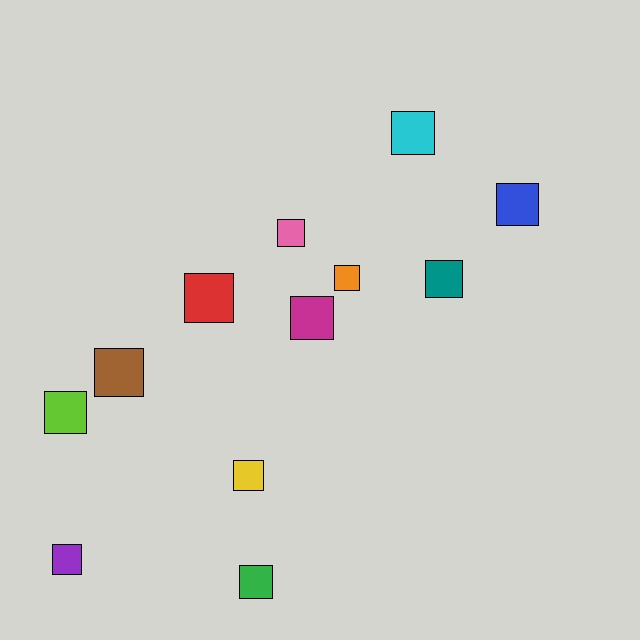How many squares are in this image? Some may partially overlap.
There are 12 squares.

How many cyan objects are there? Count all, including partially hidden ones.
There is 1 cyan object.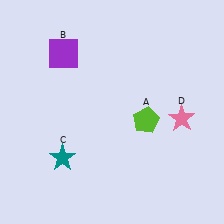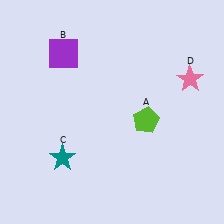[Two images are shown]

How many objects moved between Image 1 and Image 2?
1 object moved between the two images.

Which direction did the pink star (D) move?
The pink star (D) moved up.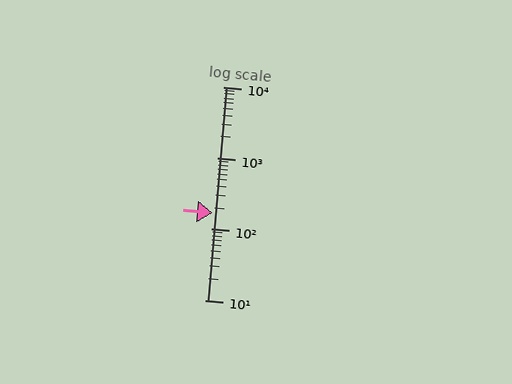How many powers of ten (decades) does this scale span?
The scale spans 3 decades, from 10 to 10000.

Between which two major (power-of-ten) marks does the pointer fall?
The pointer is between 100 and 1000.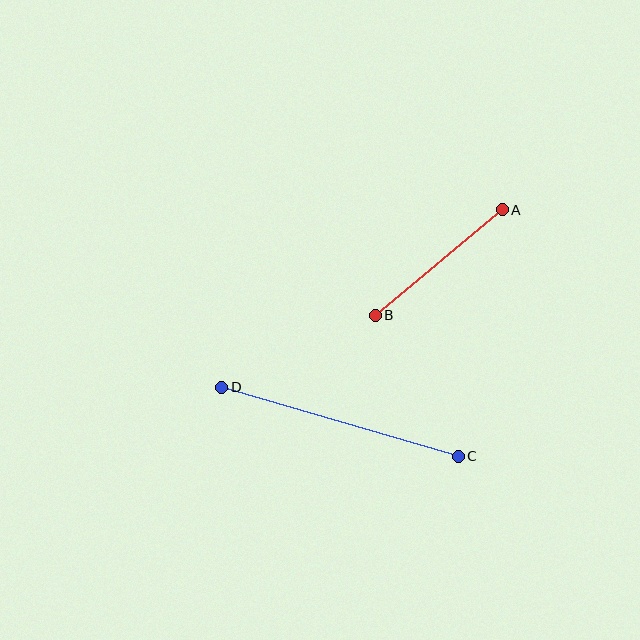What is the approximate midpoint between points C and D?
The midpoint is at approximately (340, 422) pixels.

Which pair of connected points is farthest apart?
Points C and D are farthest apart.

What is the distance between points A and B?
The distance is approximately 165 pixels.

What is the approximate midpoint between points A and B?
The midpoint is at approximately (439, 262) pixels.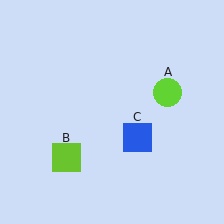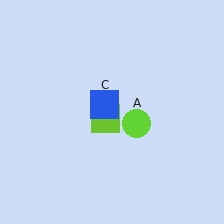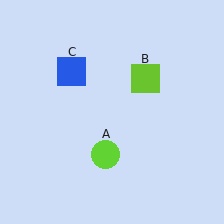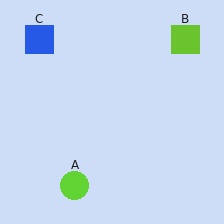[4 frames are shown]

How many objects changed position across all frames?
3 objects changed position: lime circle (object A), lime square (object B), blue square (object C).